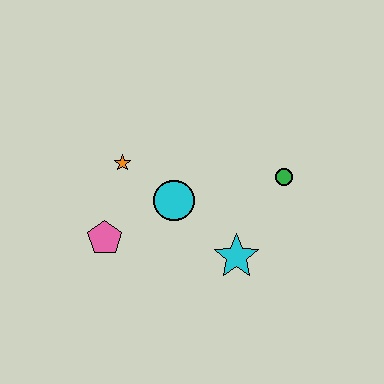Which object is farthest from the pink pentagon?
The green circle is farthest from the pink pentagon.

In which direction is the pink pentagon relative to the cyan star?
The pink pentagon is to the left of the cyan star.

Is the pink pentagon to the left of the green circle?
Yes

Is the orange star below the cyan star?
No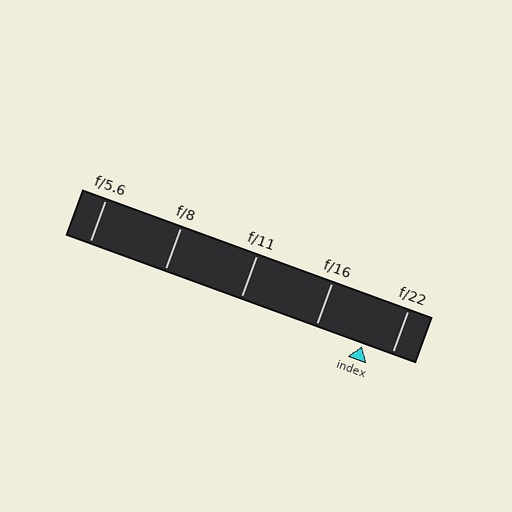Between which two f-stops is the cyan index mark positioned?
The index mark is between f/16 and f/22.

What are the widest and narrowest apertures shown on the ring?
The widest aperture shown is f/5.6 and the narrowest is f/22.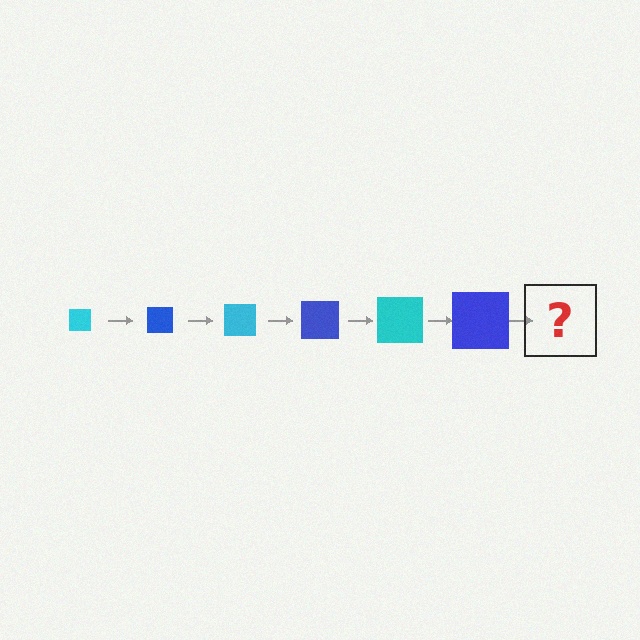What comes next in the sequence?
The next element should be a cyan square, larger than the previous one.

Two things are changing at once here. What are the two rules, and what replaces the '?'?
The two rules are that the square grows larger each step and the color cycles through cyan and blue. The '?' should be a cyan square, larger than the previous one.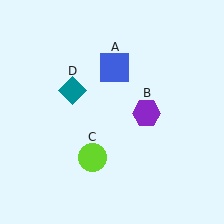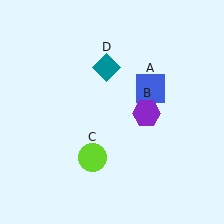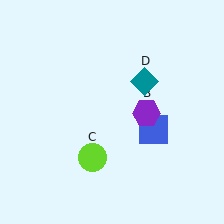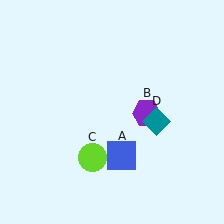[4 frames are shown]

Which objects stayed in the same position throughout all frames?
Purple hexagon (object B) and lime circle (object C) remained stationary.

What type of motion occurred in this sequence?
The blue square (object A), teal diamond (object D) rotated clockwise around the center of the scene.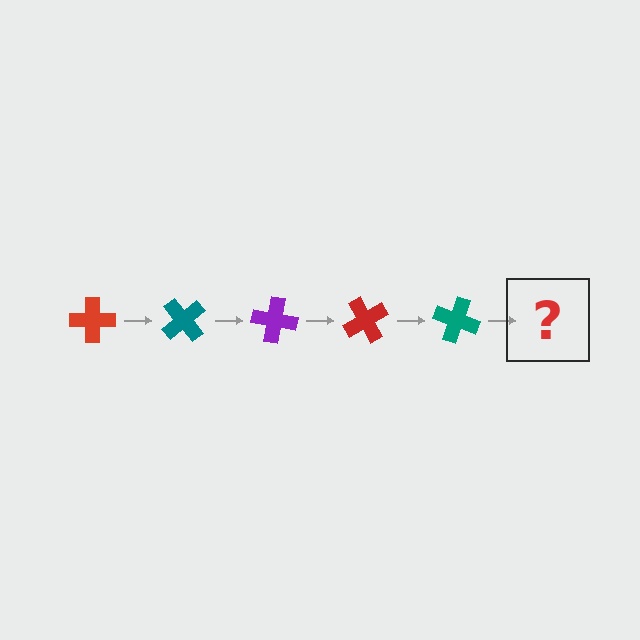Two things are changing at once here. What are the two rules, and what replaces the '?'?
The two rules are that it rotates 50 degrees each step and the color cycles through red, teal, and purple. The '?' should be a purple cross, rotated 250 degrees from the start.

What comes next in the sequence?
The next element should be a purple cross, rotated 250 degrees from the start.